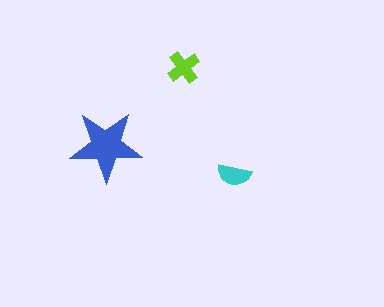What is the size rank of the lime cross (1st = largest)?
2nd.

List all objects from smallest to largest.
The cyan semicircle, the lime cross, the blue star.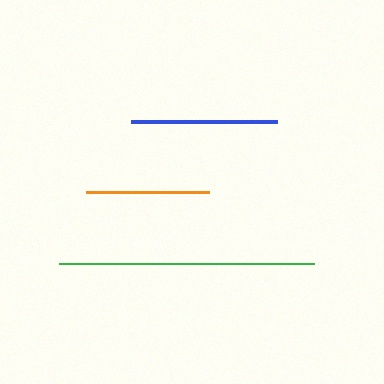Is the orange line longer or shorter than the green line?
The green line is longer than the orange line.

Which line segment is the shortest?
The orange line is the shortest at approximately 122 pixels.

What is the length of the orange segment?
The orange segment is approximately 122 pixels long.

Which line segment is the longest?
The green line is the longest at approximately 255 pixels.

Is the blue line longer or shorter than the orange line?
The blue line is longer than the orange line.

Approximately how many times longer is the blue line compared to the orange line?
The blue line is approximately 1.2 times the length of the orange line.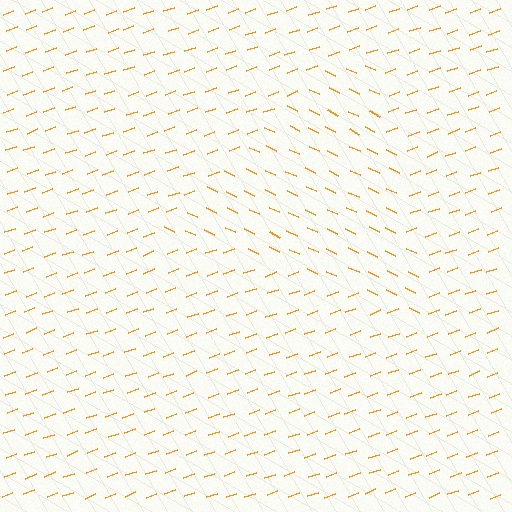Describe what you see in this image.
The image is filled with small orange line segments. A triangle region in the image has lines oriented differently from the surrounding lines, creating a visible texture boundary.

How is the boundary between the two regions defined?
The boundary is defined purely by a change in line orientation (approximately 45 degrees difference). All lines are the same color and thickness.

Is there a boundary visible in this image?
Yes, there is a texture boundary formed by a change in line orientation.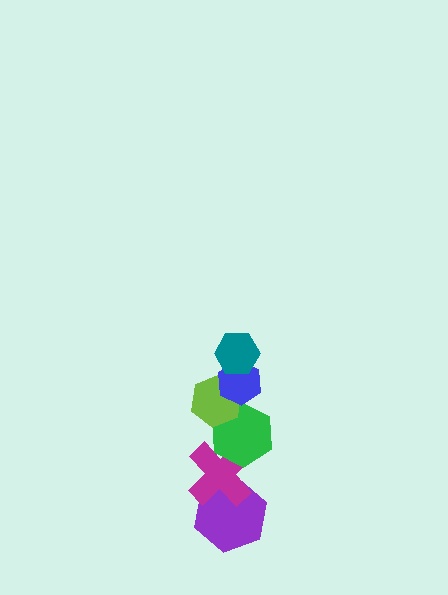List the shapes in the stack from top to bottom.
From top to bottom: the teal hexagon, the blue hexagon, the lime hexagon, the green hexagon, the magenta cross, the purple hexagon.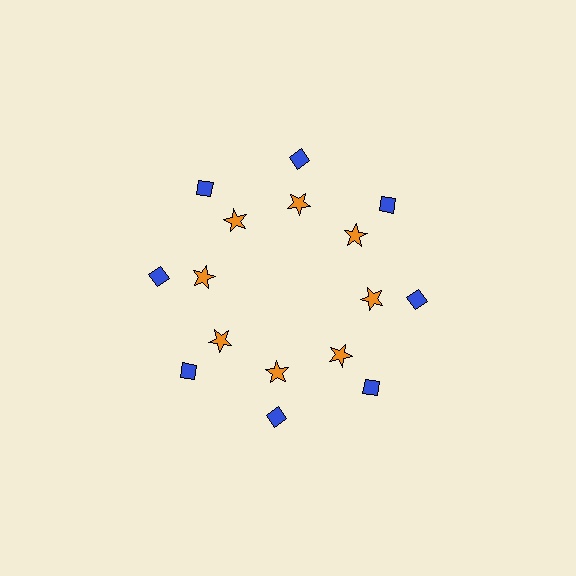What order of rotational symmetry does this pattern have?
This pattern has 8-fold rotational symmetry.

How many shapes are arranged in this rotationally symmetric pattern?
There are 16 shapes, arranged in 8 groups of 2.